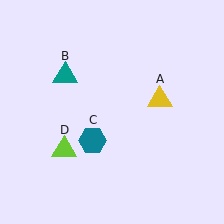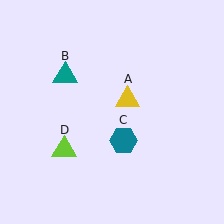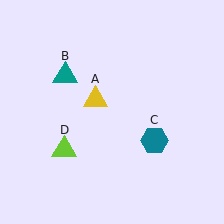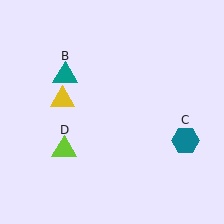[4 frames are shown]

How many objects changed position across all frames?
2 objects changed position: yellow triangle (object A), teal hexagon (object C).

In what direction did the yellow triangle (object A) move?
The yellow triangle (object A) moved left.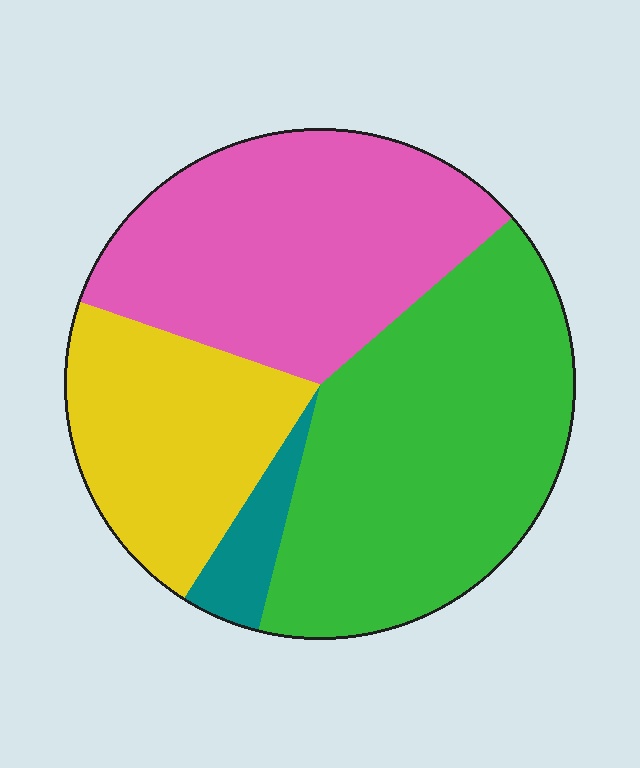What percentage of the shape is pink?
Pink takes up between a quarter and a half of the shape.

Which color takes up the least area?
Teal, at roughly 5%.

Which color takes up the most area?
Green, at roughly 40%.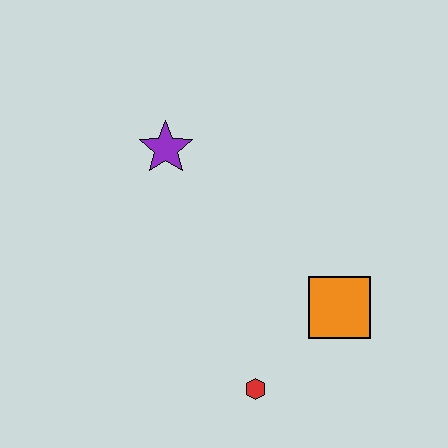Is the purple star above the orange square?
Yes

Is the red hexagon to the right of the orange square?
No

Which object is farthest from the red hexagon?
The purple star is farthest from the red hexagon.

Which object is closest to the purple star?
The orange square is closest to the purple star.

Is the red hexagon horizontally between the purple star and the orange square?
Yes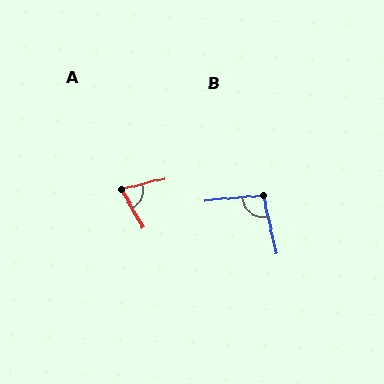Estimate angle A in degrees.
Approximately 73 degrees.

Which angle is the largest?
B, at approximately 98 degrees.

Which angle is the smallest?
A, at approximately 73 degrees.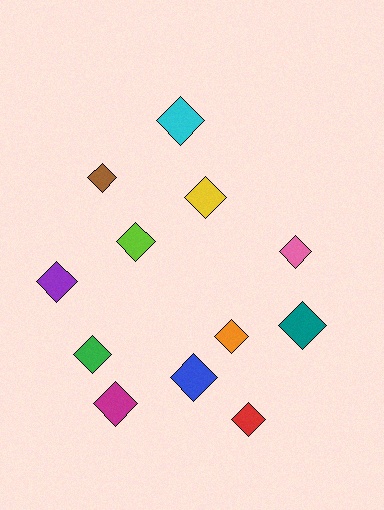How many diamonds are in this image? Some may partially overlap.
There are 12 diamonds.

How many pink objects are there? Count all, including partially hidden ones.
There is 1 pink object.